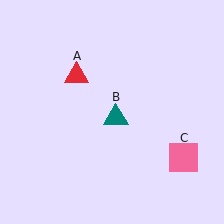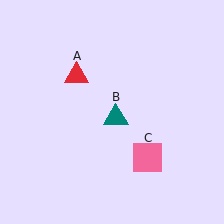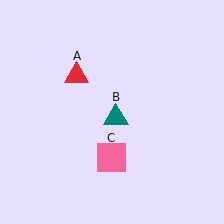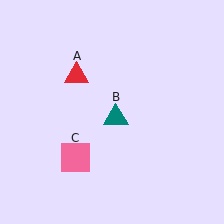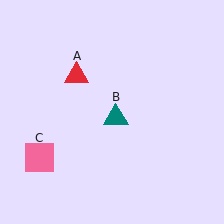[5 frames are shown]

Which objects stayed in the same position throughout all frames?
Red triangle (object A) and teal triangle (object B) remained stationary.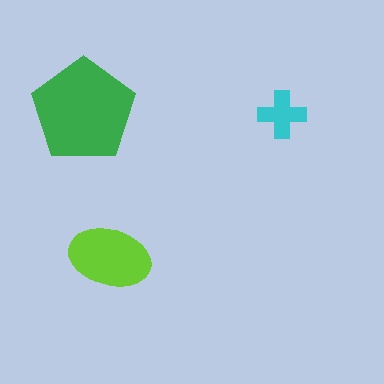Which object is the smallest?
The cyan cross.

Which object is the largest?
The green pentagon.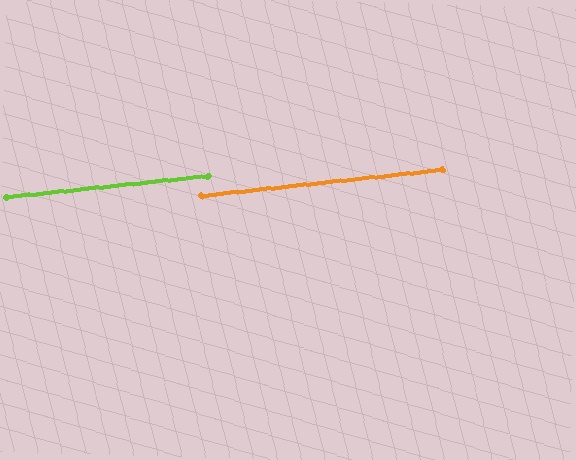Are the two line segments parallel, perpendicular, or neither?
Parallel — their directions differ by only 0.2°.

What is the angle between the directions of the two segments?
Approximately 0 degrees.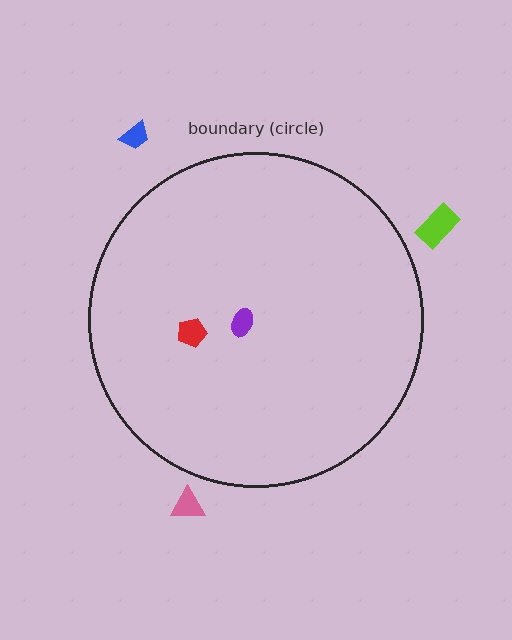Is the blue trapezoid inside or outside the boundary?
Outside.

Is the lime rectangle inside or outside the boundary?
Outside.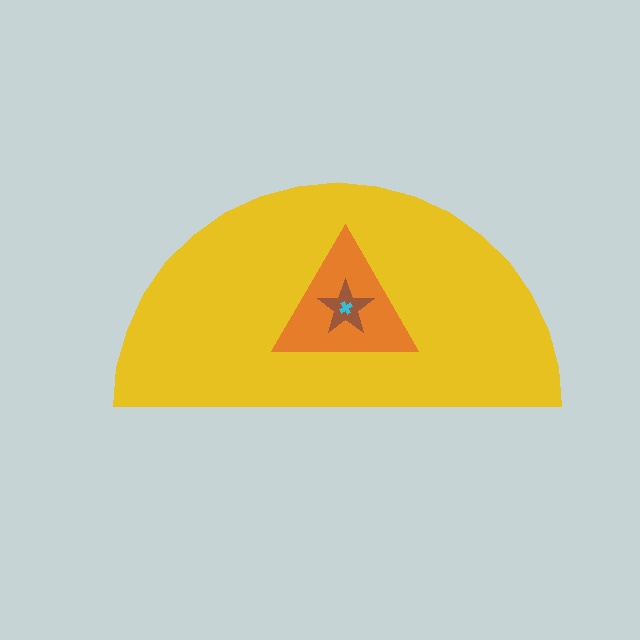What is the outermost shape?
The yellow semicircle.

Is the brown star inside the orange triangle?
Yes.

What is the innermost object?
The cyan cross.